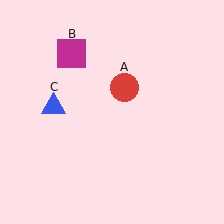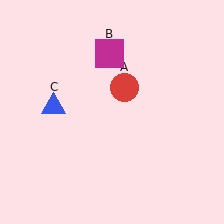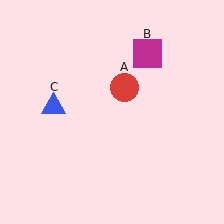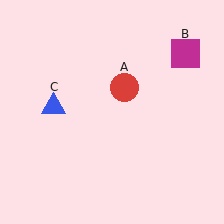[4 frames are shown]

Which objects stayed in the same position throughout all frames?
Red circle (object A) and blue triangle (object C) remained stationary.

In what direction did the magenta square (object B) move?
The magenta square (object B) moved right.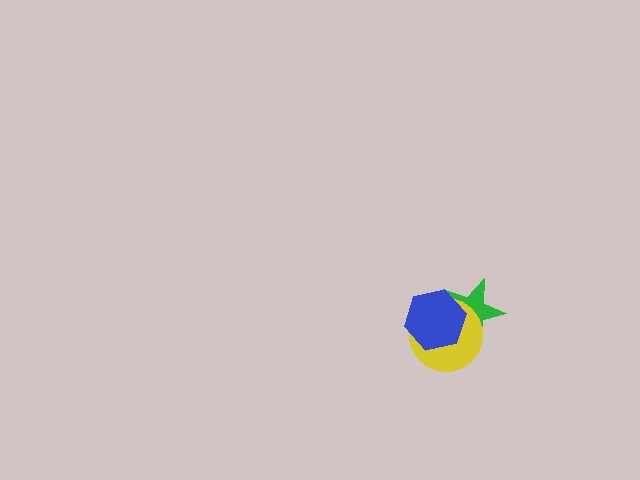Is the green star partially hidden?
Yes, it is partially covered by another shape.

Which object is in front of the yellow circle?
The blue hexagon is in front of the yellow circle.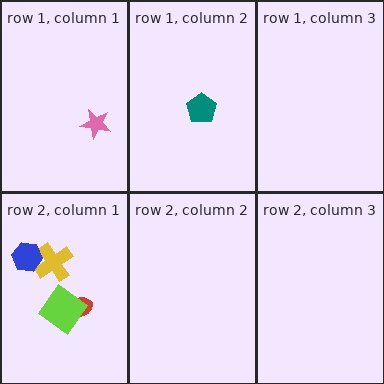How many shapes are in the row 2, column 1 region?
4.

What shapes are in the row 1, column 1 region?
The pink star.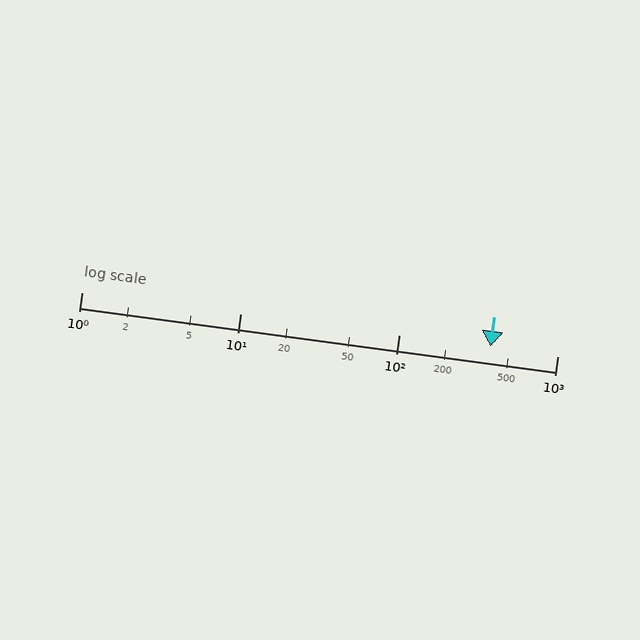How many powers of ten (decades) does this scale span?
The scale spans 3 decades, from 1 to 1000.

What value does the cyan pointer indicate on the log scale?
The pointer indicates approximately 380.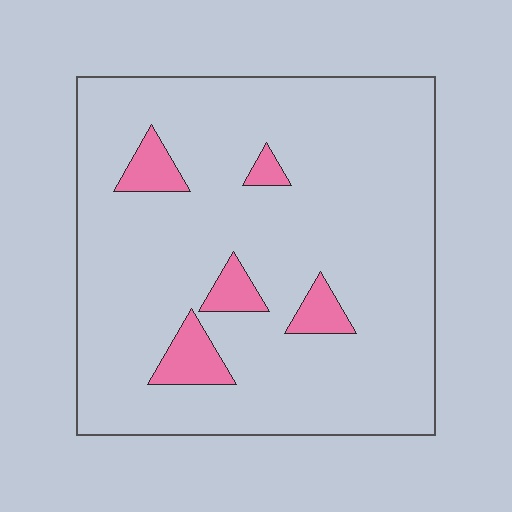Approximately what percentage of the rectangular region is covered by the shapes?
Approximately 10%.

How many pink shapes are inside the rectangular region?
5.